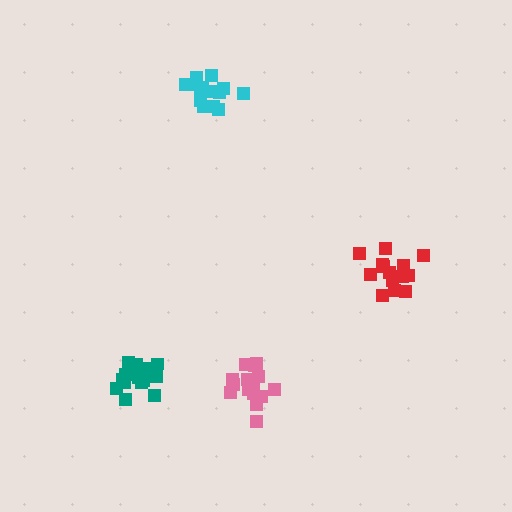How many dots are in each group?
Group 1: 14 dots, Group 2: 16 dots, Group 3: 16 dots, Group 4: 17 dots (63 total).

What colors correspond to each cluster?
The clusters are colored: cyan, teal, pink, red.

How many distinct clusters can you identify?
There are 4 distinct clusters.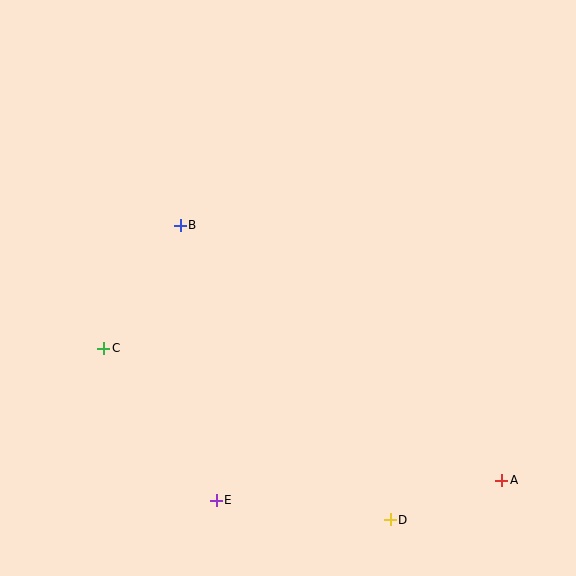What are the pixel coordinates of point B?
Point B is at (180, 225).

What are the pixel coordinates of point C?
Point C is at (104, 348).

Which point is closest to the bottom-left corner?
Point E is closest to the bottom-left corner.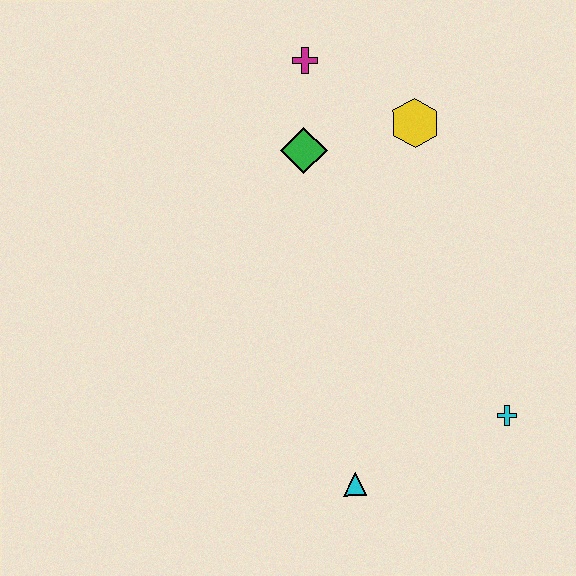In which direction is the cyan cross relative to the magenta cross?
The cyan cross is below the magenta cross.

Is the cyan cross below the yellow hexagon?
Yes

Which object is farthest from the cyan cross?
The magenta cross is farthest from the cyan cross.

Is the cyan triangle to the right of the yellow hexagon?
No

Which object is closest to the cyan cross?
The cyan triangle is closest to the cyan cross.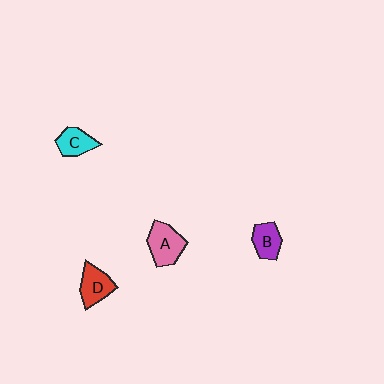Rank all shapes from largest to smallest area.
From largest to smallest: A (pink), D (red), C (cyan), B (purple).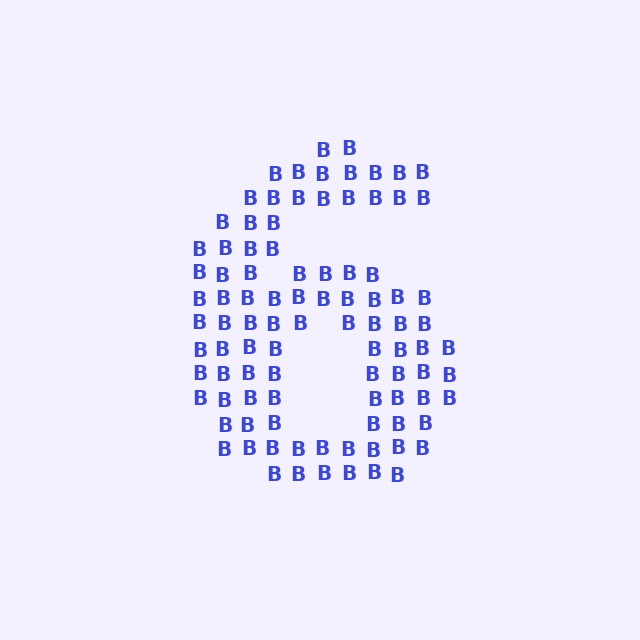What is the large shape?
The large shape is the digit 6.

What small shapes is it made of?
It is made of small letter B's.